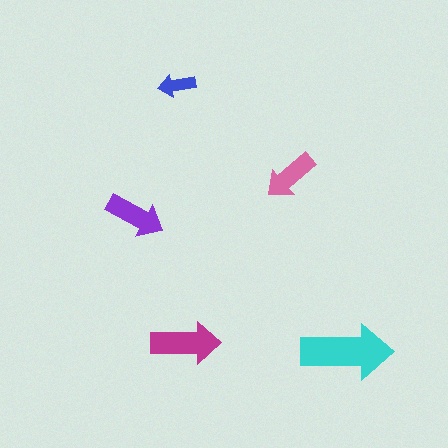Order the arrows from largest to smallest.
the cyan one, the magenta one, the purple one, the pink one, the blue one.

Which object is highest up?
The blue arrow is topmost.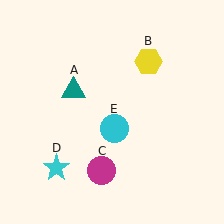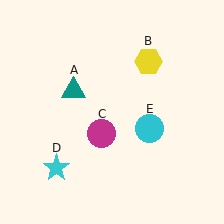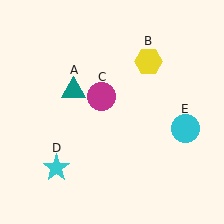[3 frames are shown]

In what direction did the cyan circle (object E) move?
The cyan circle (object E) moved right.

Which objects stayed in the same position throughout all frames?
Teal triangle (object A) and yellow hexagon (object B) and cyan star (object D) remained stationary.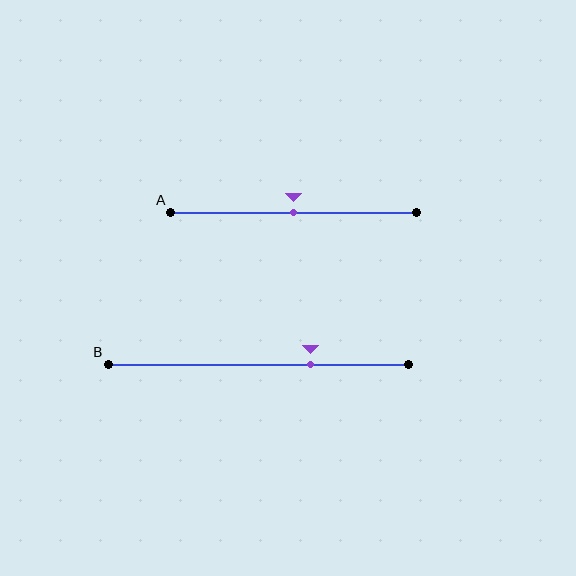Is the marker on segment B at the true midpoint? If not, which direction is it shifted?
No, the marker on segment B is shifted to the right by about 17% of the segment length.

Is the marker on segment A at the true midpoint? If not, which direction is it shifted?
Yes, the marker on segment A is at the true midpoint.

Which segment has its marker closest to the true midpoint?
Segment A has its marker closest to the true midpoint.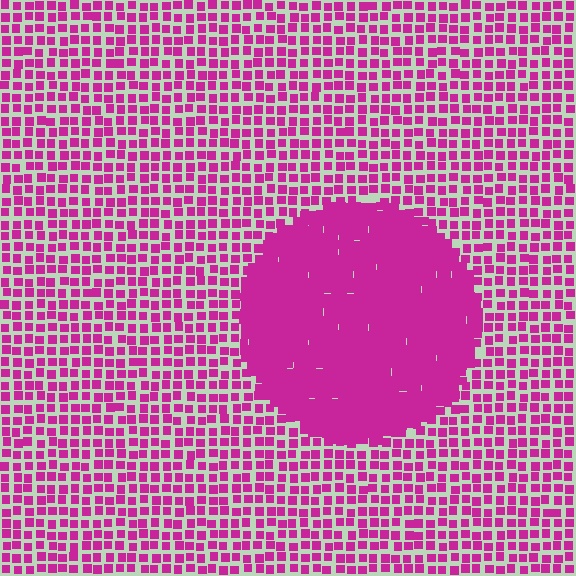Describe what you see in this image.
The image contains small magenta elements arranged at two different densities. A circle-shaped region is visible where the elements are more densely packed than the surrounding area.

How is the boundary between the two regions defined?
The boundary is defined by a change in element density (approximately 2.3x ratio). All elements are the same color, size, and shape.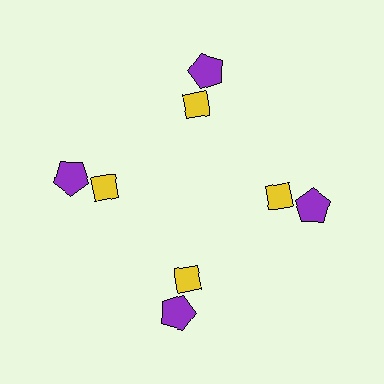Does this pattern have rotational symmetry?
Yes, this pattern has 4-fold rotational symmetry. It looks the same after rotating 90 degrees around the center.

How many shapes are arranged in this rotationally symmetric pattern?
There are 8 shapes, arranged in 4 groups of 2.